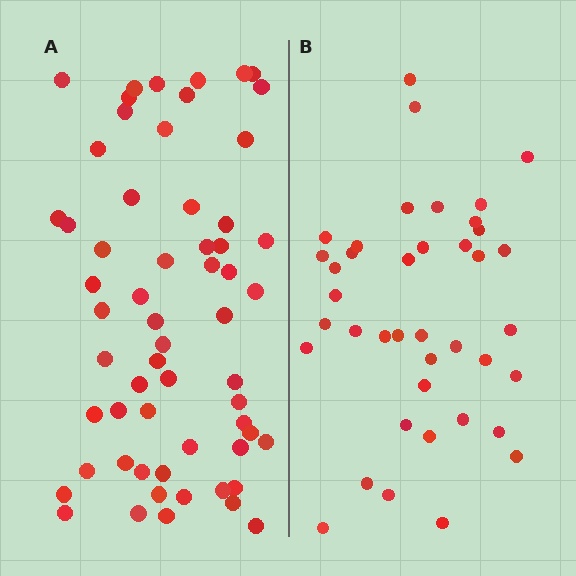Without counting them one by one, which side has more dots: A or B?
Region A (the left region) has more dots.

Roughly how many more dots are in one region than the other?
Region A has approximately 20 more dots than region B.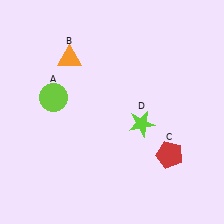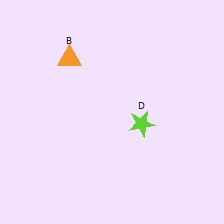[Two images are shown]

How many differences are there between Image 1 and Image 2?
There are 2 differences between the two images.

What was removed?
The lime circle (A), the red pentagon (C) were removed in Image 2.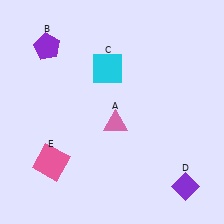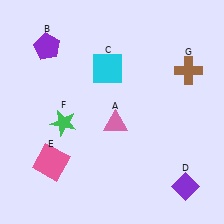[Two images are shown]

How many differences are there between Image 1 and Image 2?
There are 2 differences between the two images.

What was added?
A green star (F), a brown cross (G) were added in Image 2.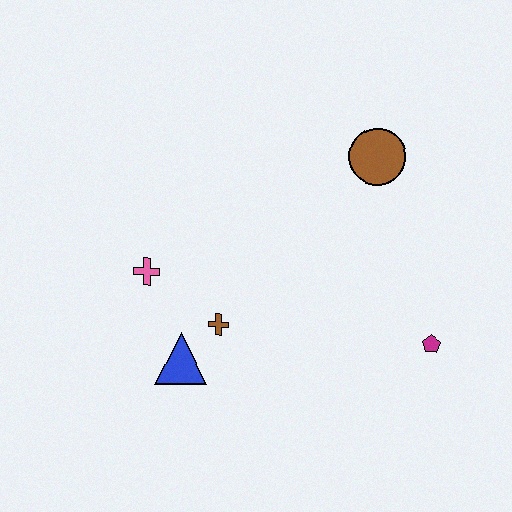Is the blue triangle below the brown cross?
Yes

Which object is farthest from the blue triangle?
The brown circle is farthest from the blue triangle.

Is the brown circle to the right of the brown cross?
Yes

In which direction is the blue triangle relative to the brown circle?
The blue triangle is below the brown circle.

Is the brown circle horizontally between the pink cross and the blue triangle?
No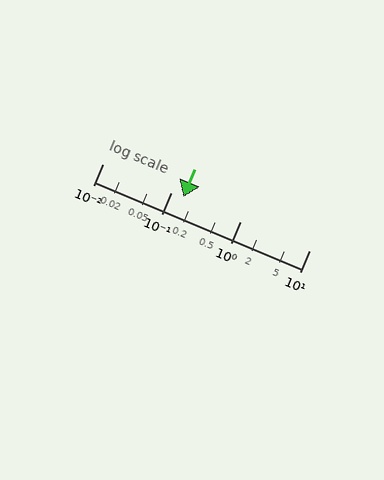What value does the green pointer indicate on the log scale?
The pointer indicates approximately 0.15.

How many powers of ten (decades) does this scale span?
The scale spans 3 decades, from 0.01 to 10.